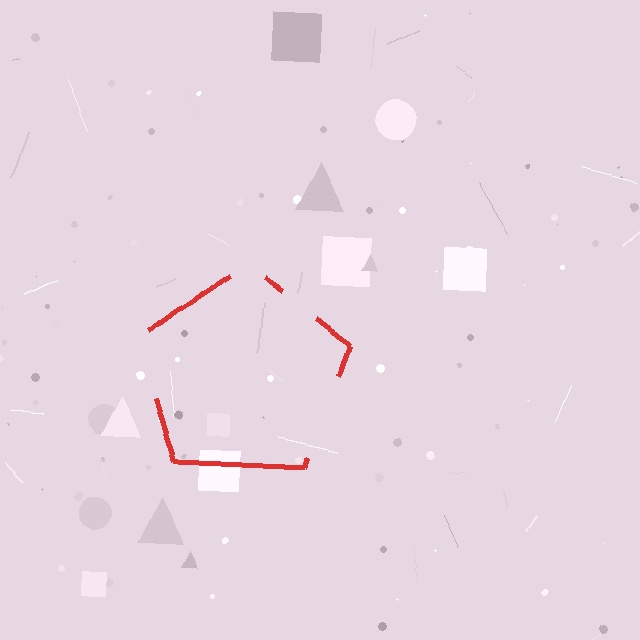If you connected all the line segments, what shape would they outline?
They would outline a pentagon.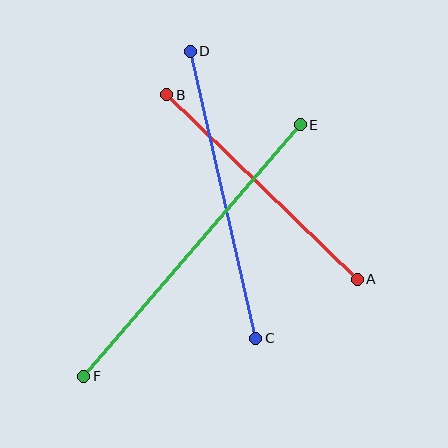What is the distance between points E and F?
The distance is approximately 332 pixels.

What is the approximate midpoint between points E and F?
The midpoint is at approximately (192, 251) pixels.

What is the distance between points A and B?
The distance is approximately 265 pixels.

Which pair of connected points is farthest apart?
Points E and F are farthest apart.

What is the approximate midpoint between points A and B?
The midpoint is at approximately (262, 187) pixels.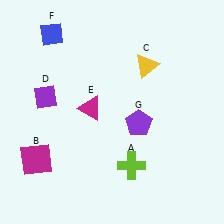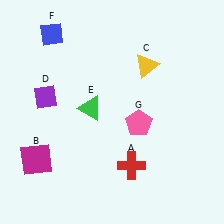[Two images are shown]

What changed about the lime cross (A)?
In Image 1, A is lime. In Image 2, it changed to red.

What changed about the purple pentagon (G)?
In Image 1, G is purple. In Image 2, it changed to pink.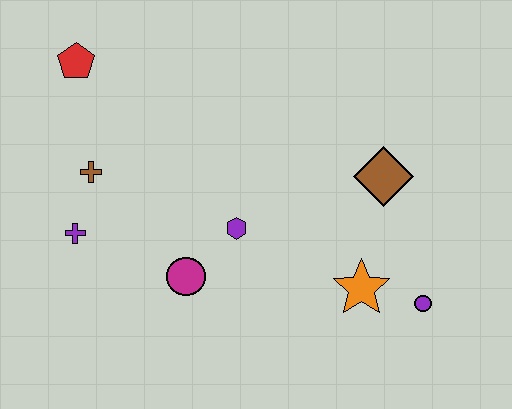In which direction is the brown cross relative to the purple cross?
The brown cross is above the purple cross.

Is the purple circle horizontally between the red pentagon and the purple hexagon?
No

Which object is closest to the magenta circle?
The purple hexagon is closest to the magenta circle.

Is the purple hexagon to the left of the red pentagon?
No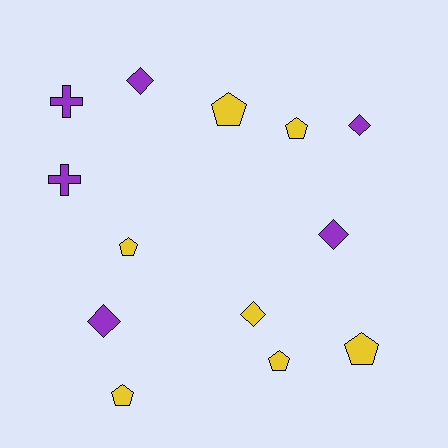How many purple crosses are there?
There are 2 purple crosses.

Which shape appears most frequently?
Pentagon, with 6 objects.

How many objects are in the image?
There are 13 objects.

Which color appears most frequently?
Yellow, with 7 objects.